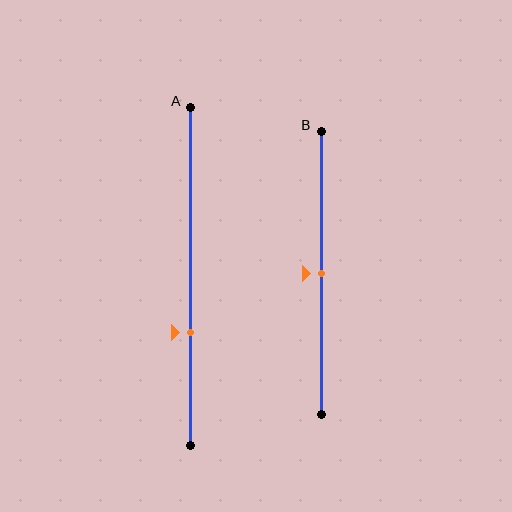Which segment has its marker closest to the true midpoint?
Segment B has its marker closest to the true midpoint.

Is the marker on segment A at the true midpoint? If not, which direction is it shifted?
No, the marker on segment A is shifted downward by about 16% of the segment length.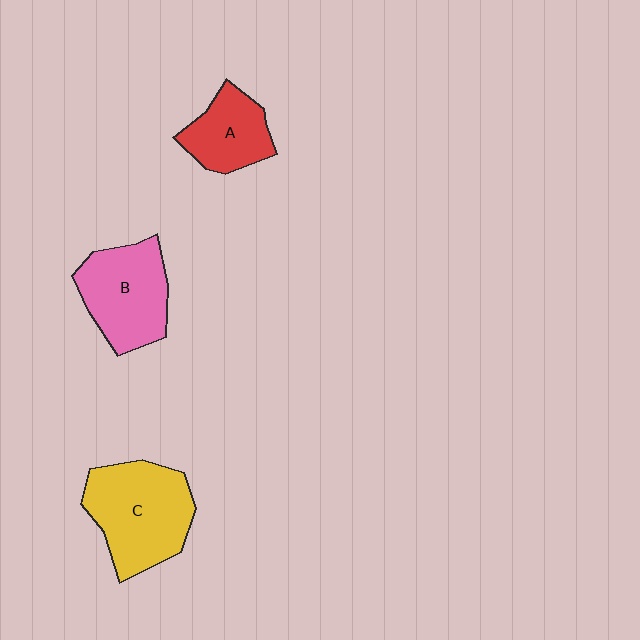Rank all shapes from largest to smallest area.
From largest to smallest: C (yellow), B (pink), A (red).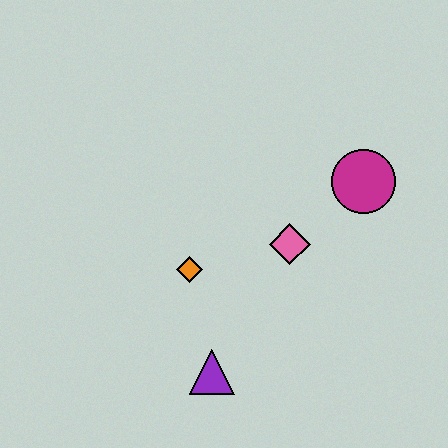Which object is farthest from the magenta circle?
The purple triangle is farthest from the magenta circle.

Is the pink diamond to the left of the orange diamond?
No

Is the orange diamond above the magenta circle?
No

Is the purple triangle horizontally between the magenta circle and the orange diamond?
Yes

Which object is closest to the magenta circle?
The pink diamond is closest to the magenta circle.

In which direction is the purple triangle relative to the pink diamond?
The purple triangle is below the pink diamond.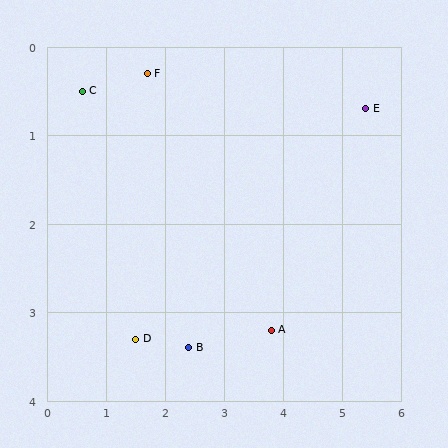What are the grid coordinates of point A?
Point A is at approximately (3.8, 3.2).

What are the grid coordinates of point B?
Point B is at approximately (2.4, 3.4).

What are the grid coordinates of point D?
Point D is at approximately (1.5, 3.3).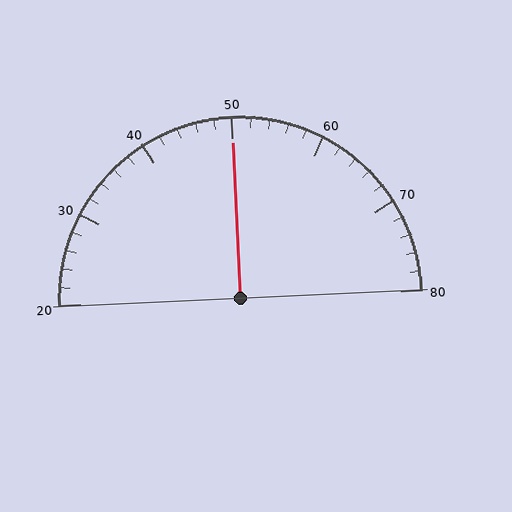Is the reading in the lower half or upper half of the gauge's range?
The reading is in the upper half of the range (20 to 80).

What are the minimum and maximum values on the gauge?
The gauge ranges from 20 to 80.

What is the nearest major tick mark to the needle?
The nearest major tick mark is 50.